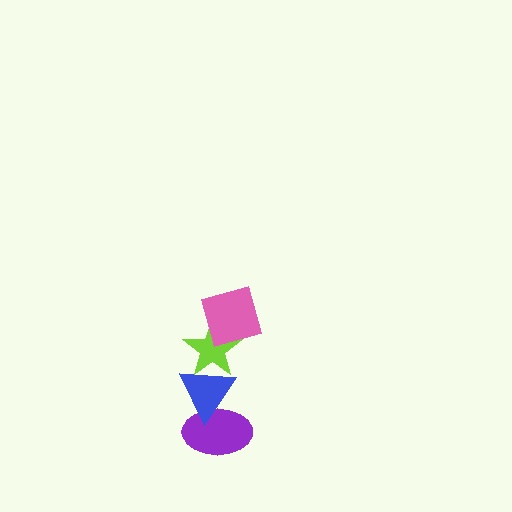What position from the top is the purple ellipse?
The purple ellipse is 4th from the top.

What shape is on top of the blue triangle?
The lime star is on top of the blue triangle.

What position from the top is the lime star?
The lime star is 2nd from the top.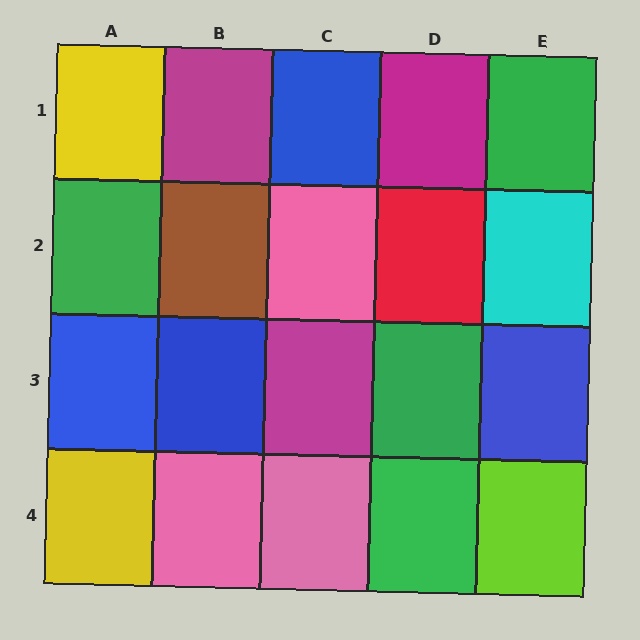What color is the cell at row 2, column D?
Red.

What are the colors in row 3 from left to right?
Blue, blue, magenta, green, blue.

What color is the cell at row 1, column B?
Magenta.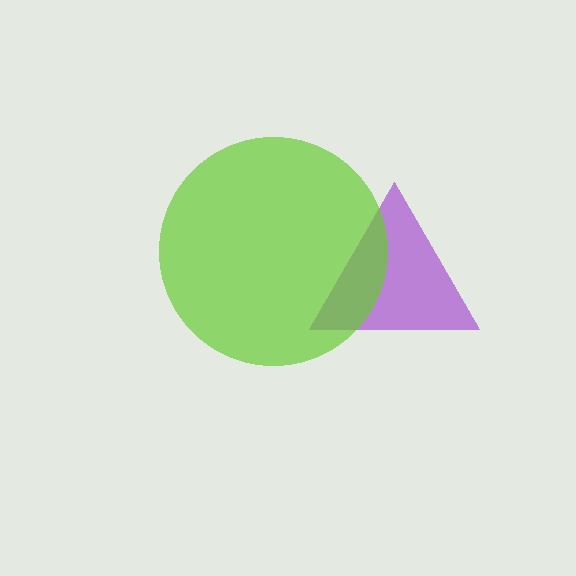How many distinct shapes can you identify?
There are 2 distinct shapes: a purple triangle, a lime circle.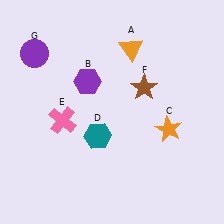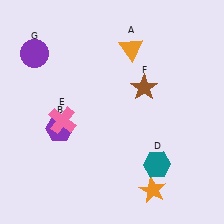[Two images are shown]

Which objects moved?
The objects that moved are: the purple hexagon (B), the orange star (C), the teal hexagon (D).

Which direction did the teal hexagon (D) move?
The teal hexagon (D) moved right.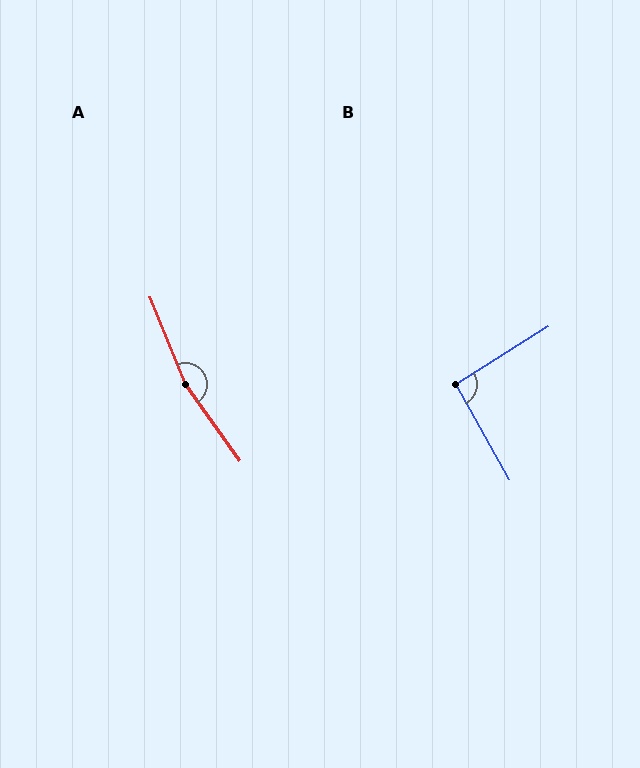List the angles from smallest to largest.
B (93°), A (166°).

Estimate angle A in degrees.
Approximately 166 degrees.